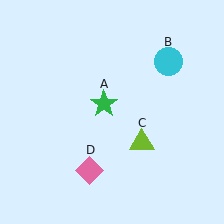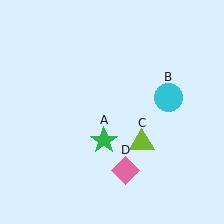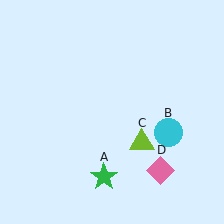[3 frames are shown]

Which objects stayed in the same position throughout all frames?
Lime triangle (object C) remained stationary.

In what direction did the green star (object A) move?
The green star (object A) moved down.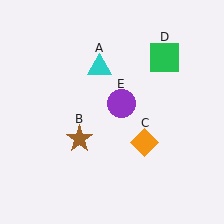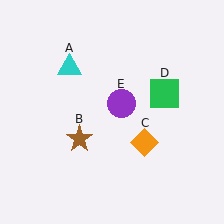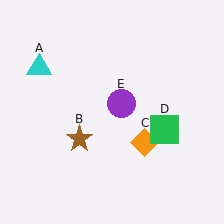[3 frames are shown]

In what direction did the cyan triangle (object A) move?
The cyan triangle (object A) moved left.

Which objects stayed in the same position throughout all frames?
Brown star (object B) and orange diamond (object C) and purple circle (object E) remained stationary.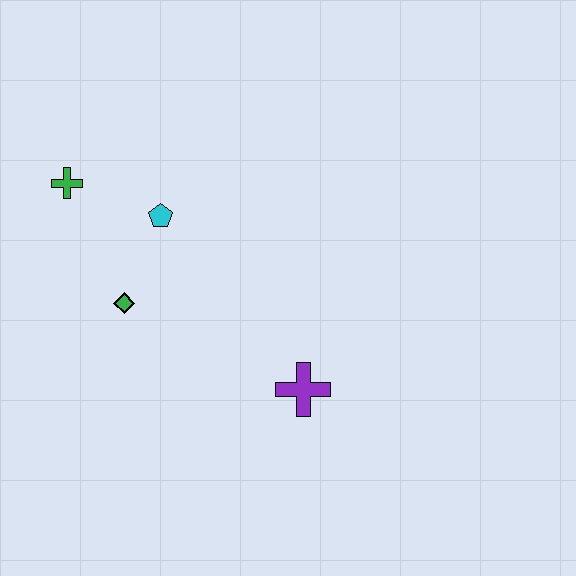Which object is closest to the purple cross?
The green diamond is closest to the purple cross.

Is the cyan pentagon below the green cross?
Yes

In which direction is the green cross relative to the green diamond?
The green cross is above the green diamond.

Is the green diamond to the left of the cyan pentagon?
Yes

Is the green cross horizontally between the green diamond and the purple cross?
No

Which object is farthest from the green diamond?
The purple cross is farthest from the green diamond.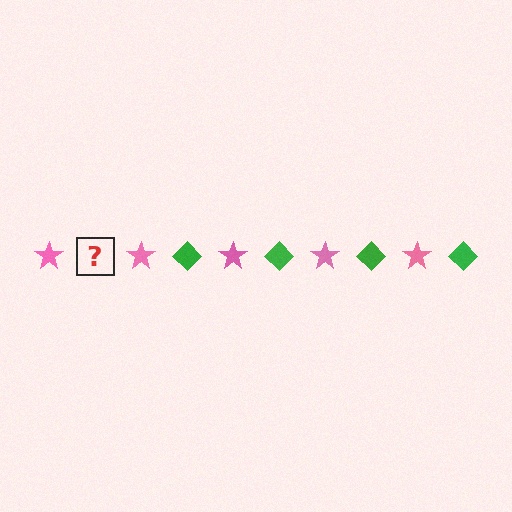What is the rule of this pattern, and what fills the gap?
The rule is that the pattern alternates between pink star and green diamond. The gap should be filled with a green diamond.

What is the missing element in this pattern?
The missing element is a green diamond.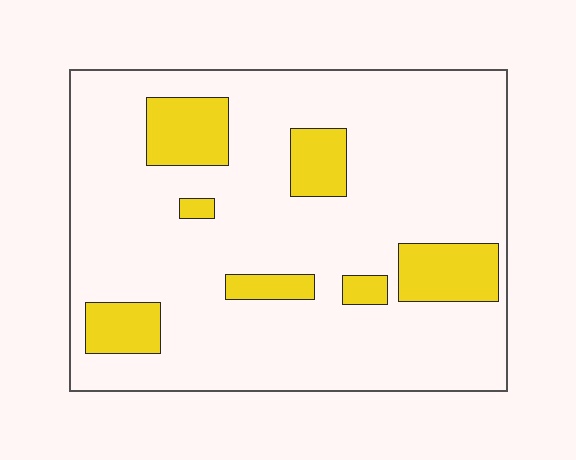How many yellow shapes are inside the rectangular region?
7.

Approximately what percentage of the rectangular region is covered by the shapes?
Approximately 15%.